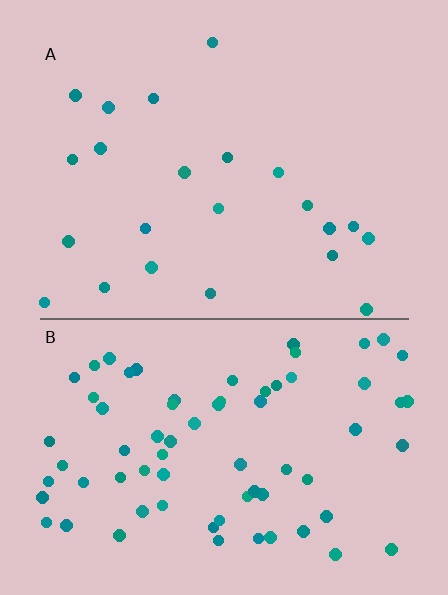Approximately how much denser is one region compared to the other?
Approximately 3.2× — region B over region A.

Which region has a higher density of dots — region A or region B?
B (the bottom).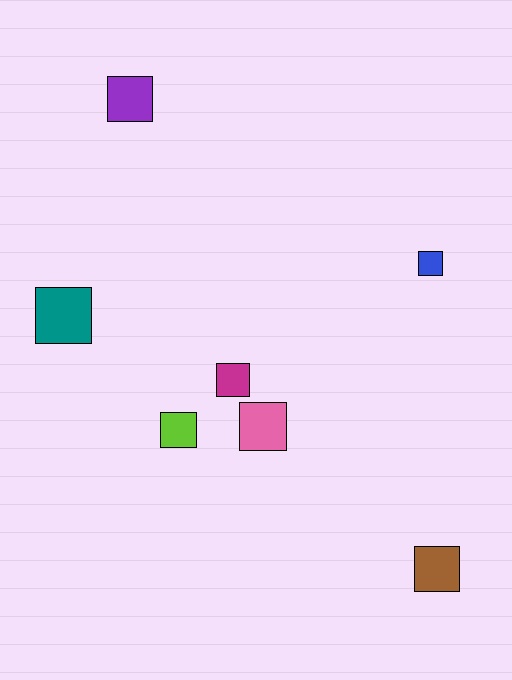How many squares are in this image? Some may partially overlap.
There are 7 squares.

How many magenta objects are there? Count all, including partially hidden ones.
There is 1 magenta object.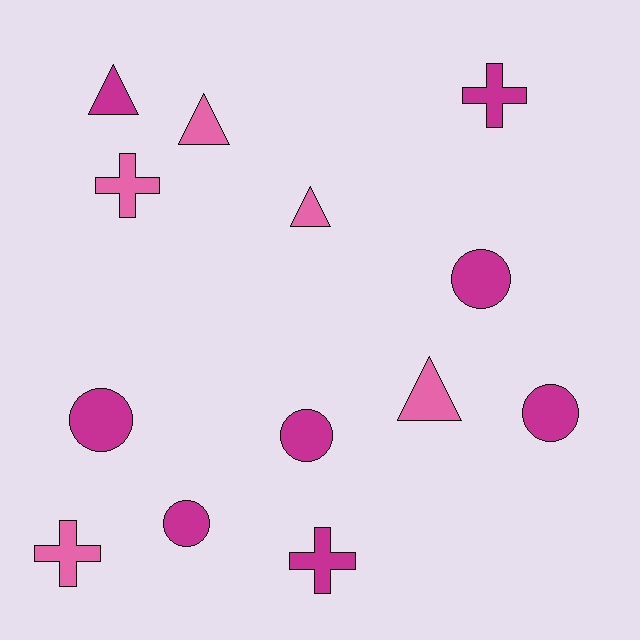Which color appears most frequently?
Magenta, with 8 objects.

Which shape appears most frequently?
Circle, with 5 objects.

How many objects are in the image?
There are 13 objects.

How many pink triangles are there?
There are 3 pink triangles.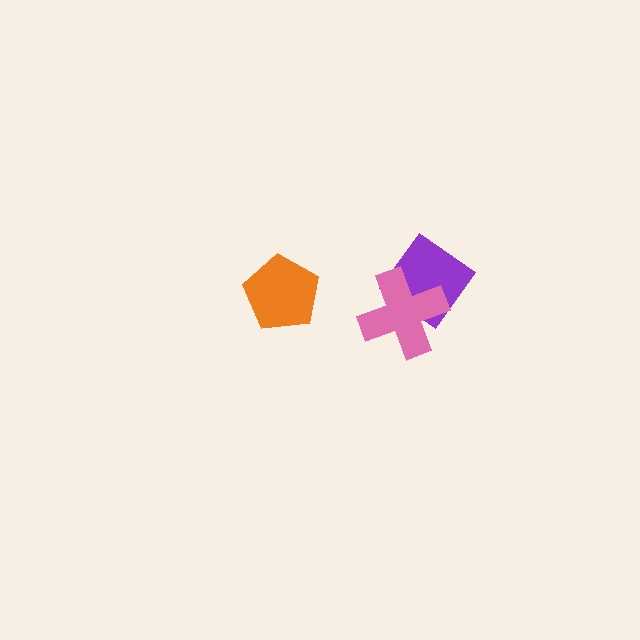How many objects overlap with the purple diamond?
1 object overlaps with the purple diamond.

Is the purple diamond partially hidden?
Yes, it is partially covered by another shape.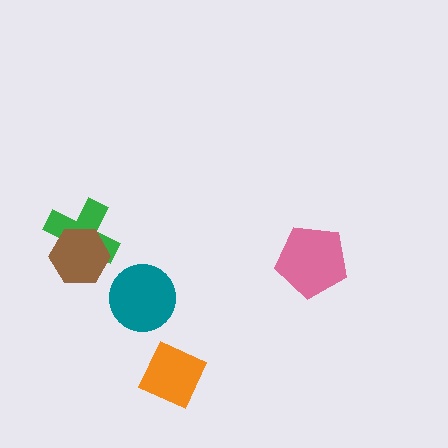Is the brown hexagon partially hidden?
No, no other shape covers it.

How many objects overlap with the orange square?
0 objects overlap with the orange square.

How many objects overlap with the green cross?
1 object overlaps with the green cross.